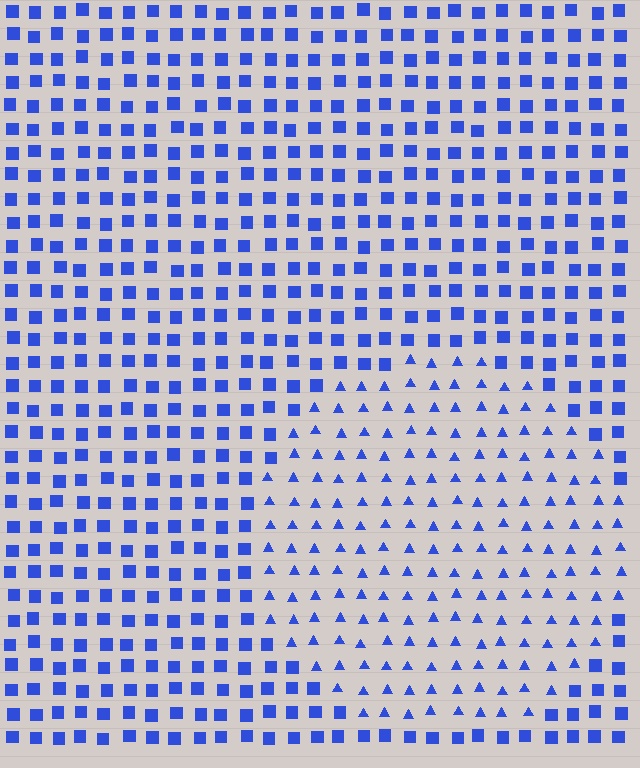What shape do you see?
I see a circle.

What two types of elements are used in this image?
The image uses triangles inside the circle region and squares outside it.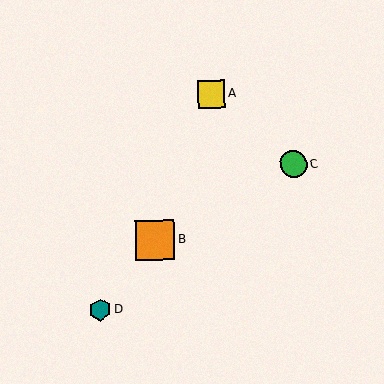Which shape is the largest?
The orange square (labeled B) is the largest.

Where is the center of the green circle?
The center of the green circle is at (293, 164).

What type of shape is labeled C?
Shape C is a green circle.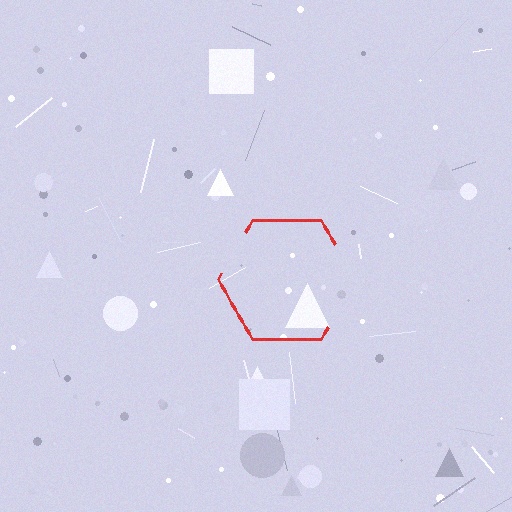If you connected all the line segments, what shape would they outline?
They would outline a hexagon.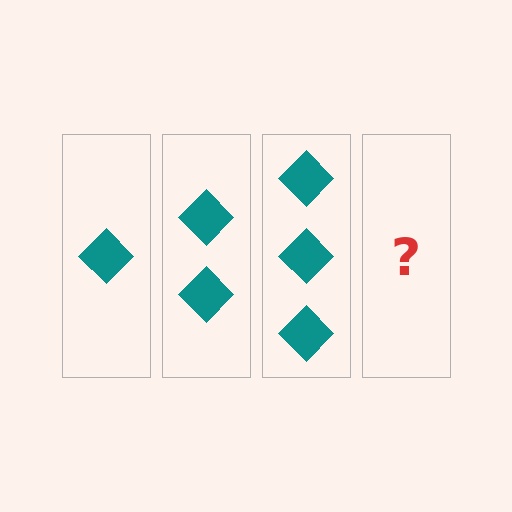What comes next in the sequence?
The next element should be 4 diamonds.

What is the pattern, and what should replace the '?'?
The pattern is that each step adds one more diamond. The '?' should be 4 diamonds.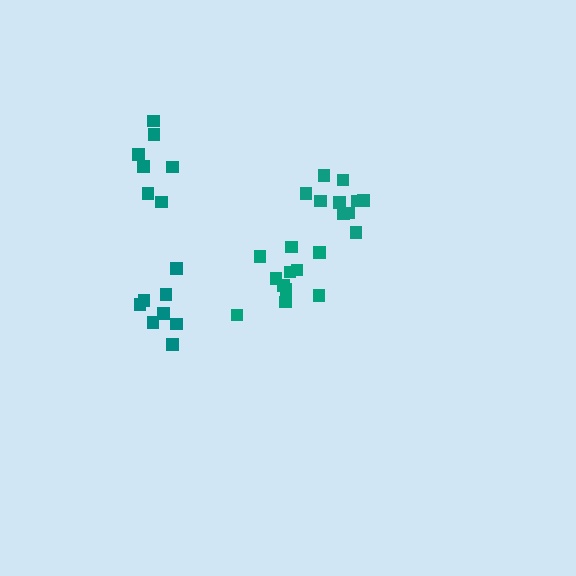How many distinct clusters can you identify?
There are 4 distinct clusters.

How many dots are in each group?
Group 1: 7 dots, Group 2: 10 dots, Group 3: 8 dots, Group 4: 11 dots (36 total).